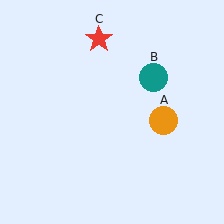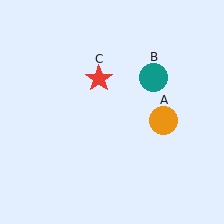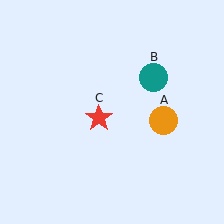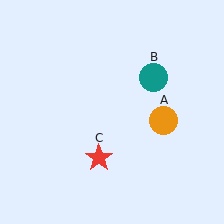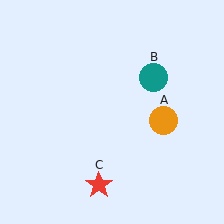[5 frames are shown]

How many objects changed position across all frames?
1 object changed position: red star (object C).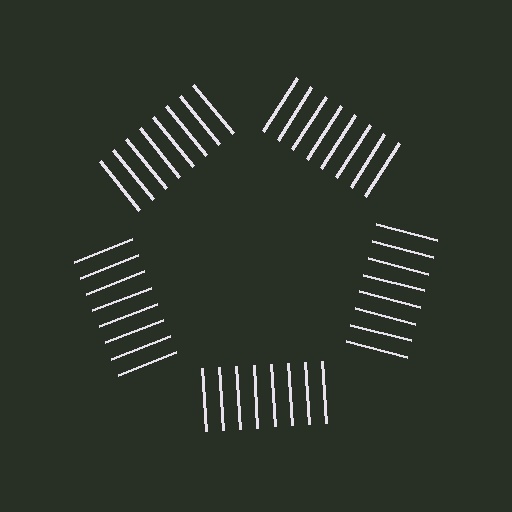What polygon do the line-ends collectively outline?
An illusory pentagon — the line segments terminate on its edges but no continuous stroke is drawn.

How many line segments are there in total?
40 — 8 along each of the 5 edges.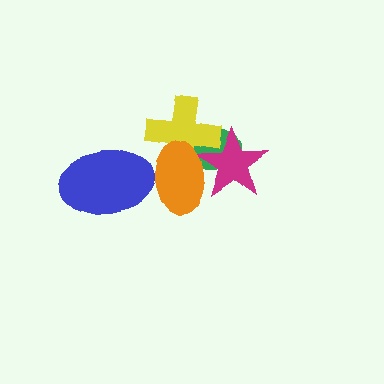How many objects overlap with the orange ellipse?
4 objects overlap with the orange ellipse.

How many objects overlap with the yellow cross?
3 objects overlap with the yellow cross.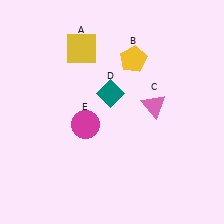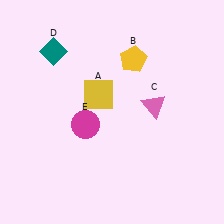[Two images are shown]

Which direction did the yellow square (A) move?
The yellow square (A) moved down.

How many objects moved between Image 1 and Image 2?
2 objects moved between the two images.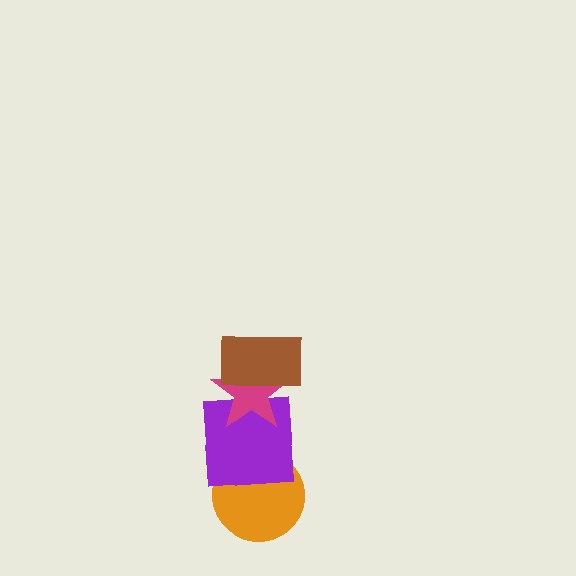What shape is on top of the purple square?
The magenta star is on top of the purple square.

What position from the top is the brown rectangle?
The brown rectangle is 1st from the top.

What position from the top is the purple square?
The purple square is 3rd from the top.